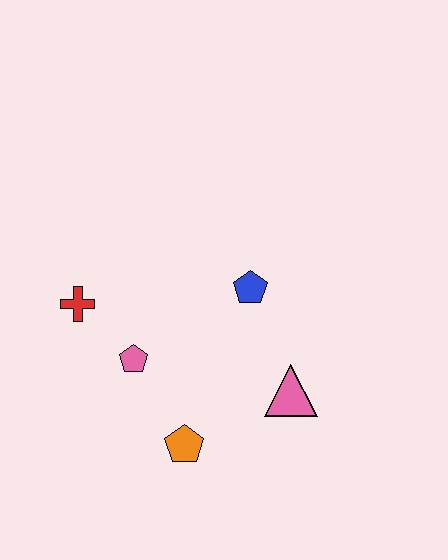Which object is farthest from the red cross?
The pink triangle is farthest from the red cross.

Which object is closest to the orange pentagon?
The pink pentagon is closest to the orange pentagon.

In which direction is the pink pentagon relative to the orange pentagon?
The pink pentagon is above the orange pentagon.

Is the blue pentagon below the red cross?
No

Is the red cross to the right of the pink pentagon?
No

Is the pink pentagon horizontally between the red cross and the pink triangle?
Yes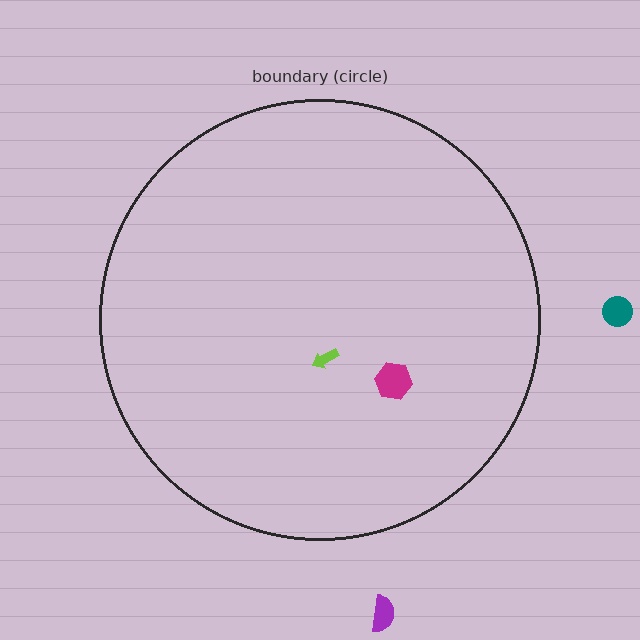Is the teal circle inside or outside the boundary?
Outside.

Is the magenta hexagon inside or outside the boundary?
Inside.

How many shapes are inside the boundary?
2 inside, 2 outside.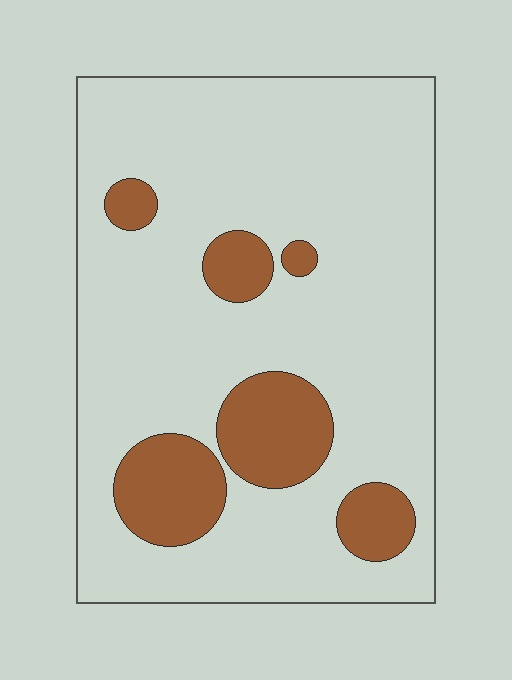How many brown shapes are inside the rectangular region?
6.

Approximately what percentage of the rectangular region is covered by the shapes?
Approximately 20%.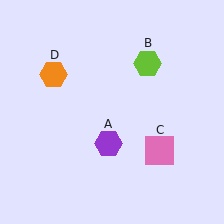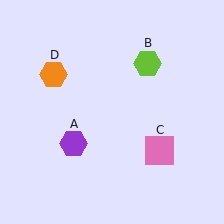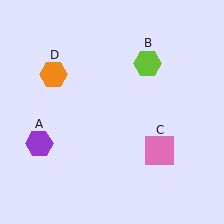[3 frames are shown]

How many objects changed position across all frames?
1 object changed position: purple hexagon (object A).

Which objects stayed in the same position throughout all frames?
Lime hexagon (object B) and pink square (object C) and orange hexagon (object D) remained stationary.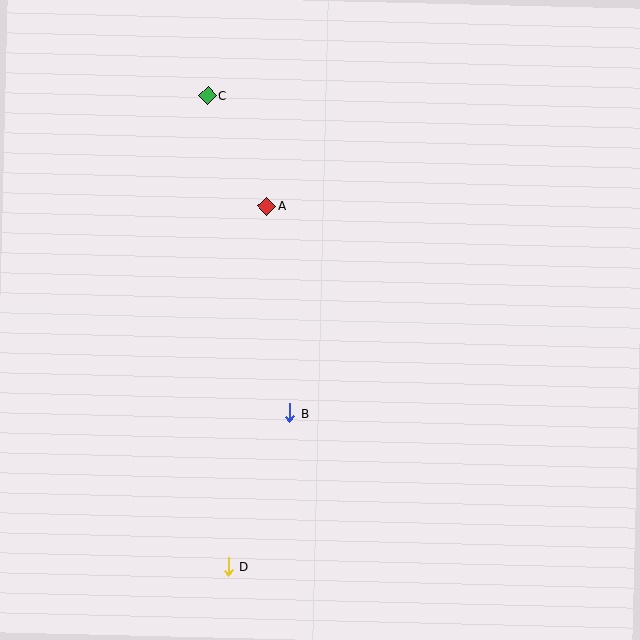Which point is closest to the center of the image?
Point B at (290, 413) is closest to the center.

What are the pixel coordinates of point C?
Point C is at (208, 95).